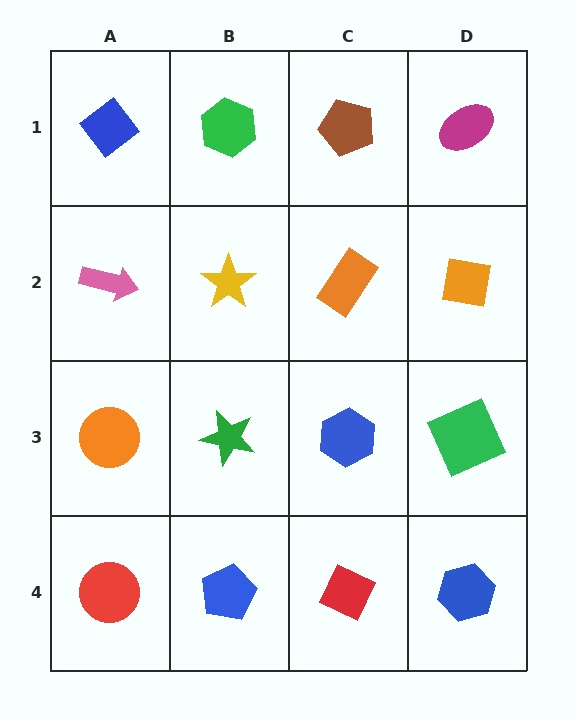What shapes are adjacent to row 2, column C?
A brown pentagon (row 1, column C), a blue hexagon (row 3, column C), a yellow star (row 2, column B), an orange square (row 2, column D).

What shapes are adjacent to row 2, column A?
A blue diamond (row 1, column A), an orange circle (row 3, column A), a yellow star (row 2, column B).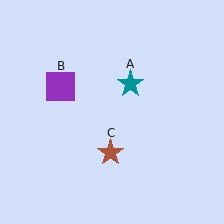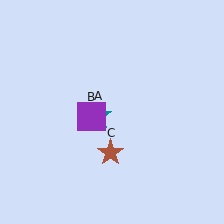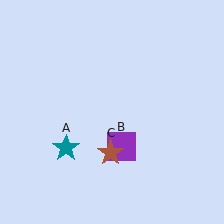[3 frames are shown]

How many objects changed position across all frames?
2 objects changed position: teal star (object A), purple square (object B).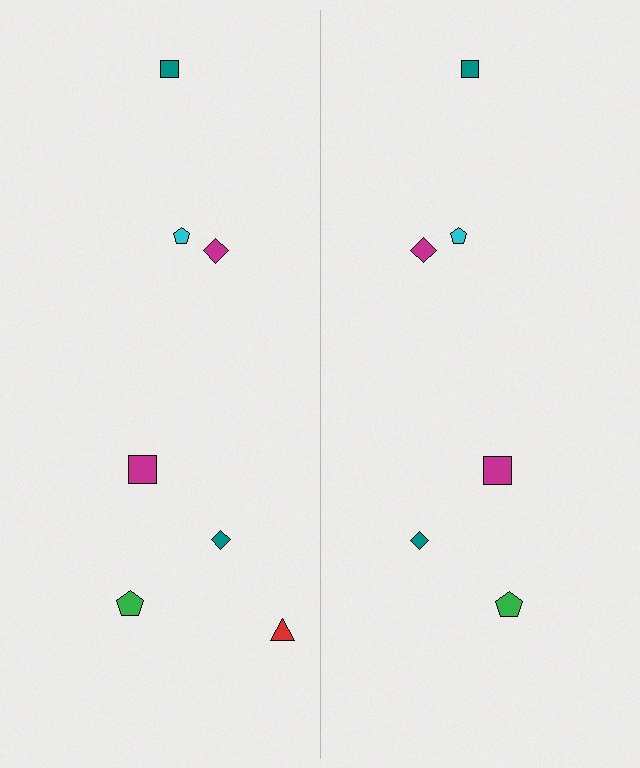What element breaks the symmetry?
A red triangle is missing from the right side.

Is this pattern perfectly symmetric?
No, the pattern is not perfectly symmetric. A red triangle is missing from the right side.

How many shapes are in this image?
There are 13 shapes in this image.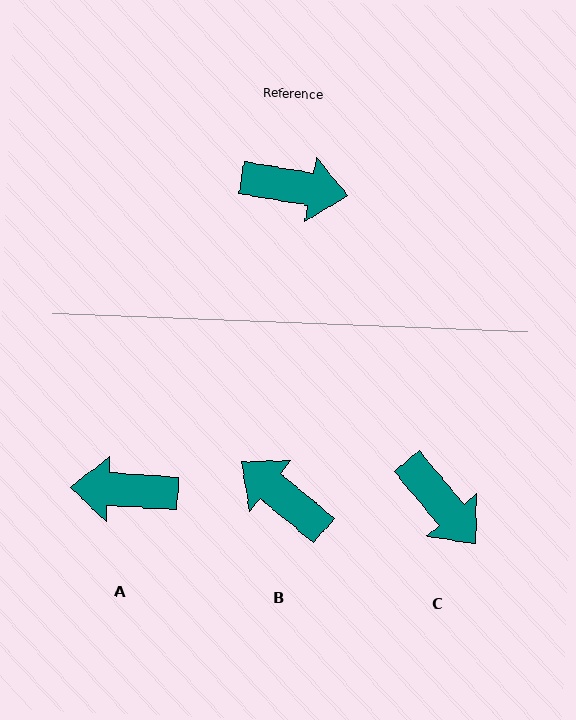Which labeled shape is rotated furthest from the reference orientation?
A, about 173 degrees away.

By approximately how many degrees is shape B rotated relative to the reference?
Approximately 150 degrees counter-clockwise.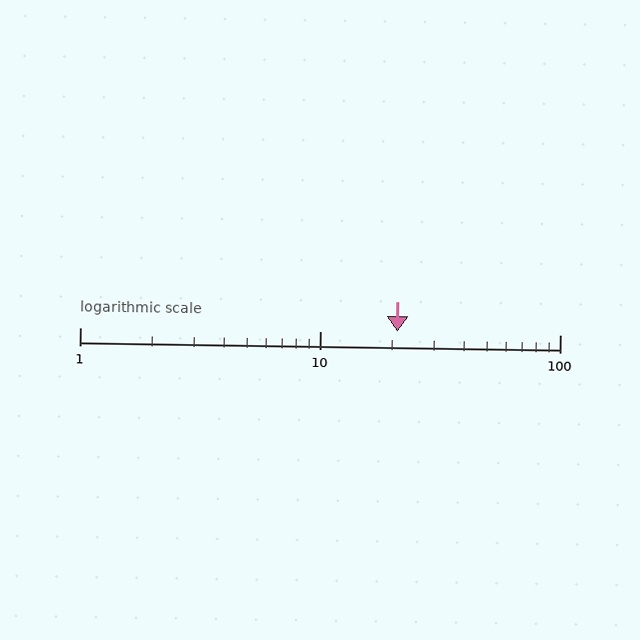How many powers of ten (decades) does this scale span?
The scale spans 2 decades, from 1 to 100.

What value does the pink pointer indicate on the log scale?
The pointer indicates approximately 21.